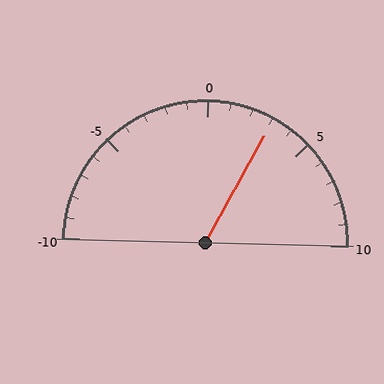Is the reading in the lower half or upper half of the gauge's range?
The reading is in the upper half of the range (-10 to 10).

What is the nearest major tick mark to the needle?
The nearest major tick mark is 5.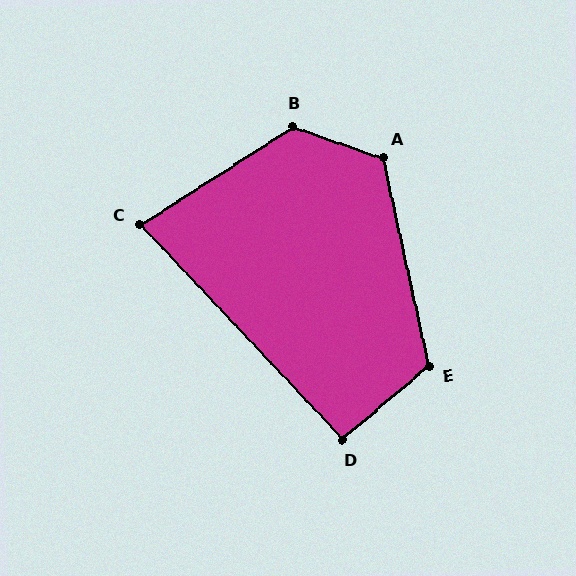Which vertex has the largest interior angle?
B, at approximately 128 degrees.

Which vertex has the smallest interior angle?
C, at approximately 79 degrees.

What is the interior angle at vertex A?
Approximately 121 degrees (obtuse).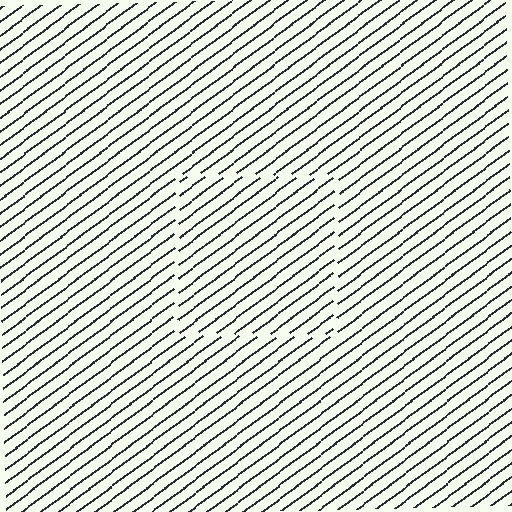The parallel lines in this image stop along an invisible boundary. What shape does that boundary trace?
An illusory square. The interior of the shape contains the same grating, shifted by half a period — the contour is defined by the phase discontinuity where line-ends from the inner and outer gratings abut.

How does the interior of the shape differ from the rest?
The interior of the shape contains the same grating, shifted by half a period — the contour is defined by the phase discontinuity where line-ends from the inner and outer gratings abut.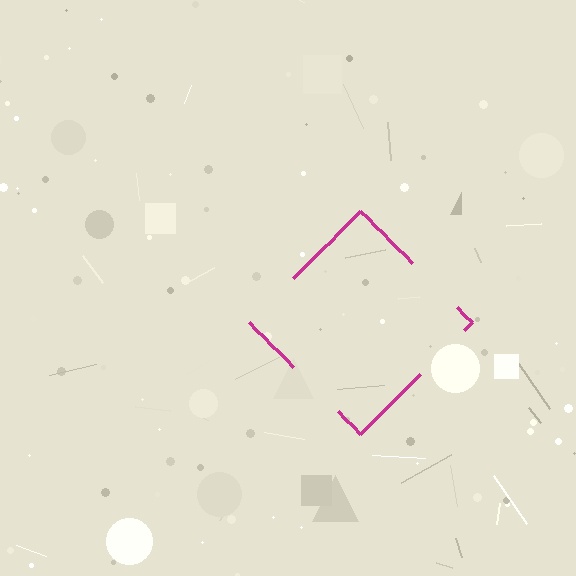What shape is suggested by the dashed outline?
The dashed outline suggests a diamond.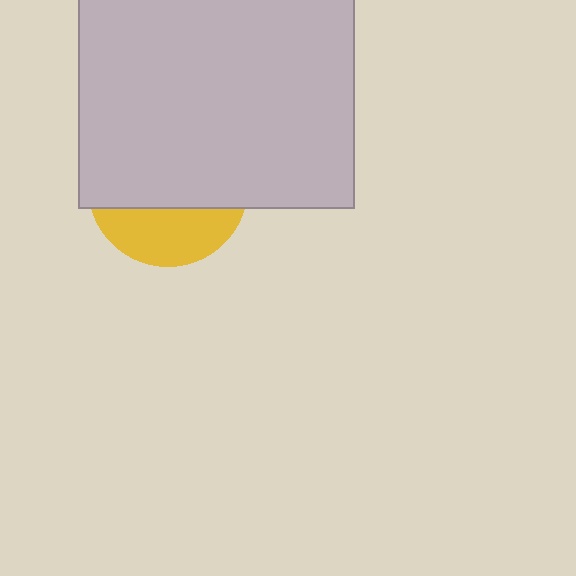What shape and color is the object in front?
The object in front is a light gray square.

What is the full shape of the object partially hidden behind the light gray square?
The partially hidden object is a yellow circle.